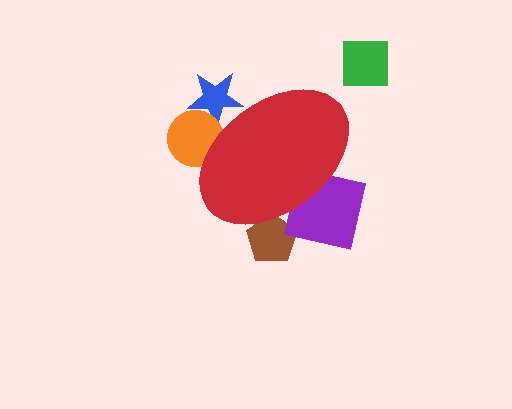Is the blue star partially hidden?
Yes, the blue star is partially hidden behind the red ellipse.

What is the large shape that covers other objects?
A red ellipse.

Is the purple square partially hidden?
Yes, the purple square is partially hidden behind the red ellipse.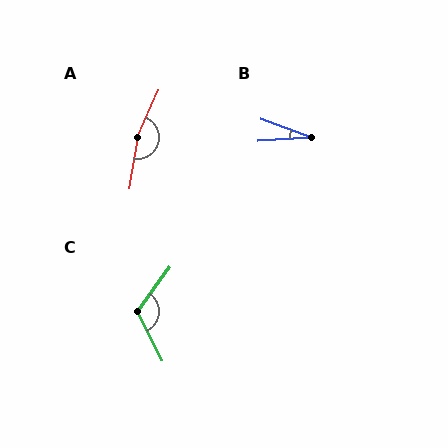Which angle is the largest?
A, at approximately 165 degrees.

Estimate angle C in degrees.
Approximately 117 degrees.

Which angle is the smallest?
B, at approximately 23 degrees.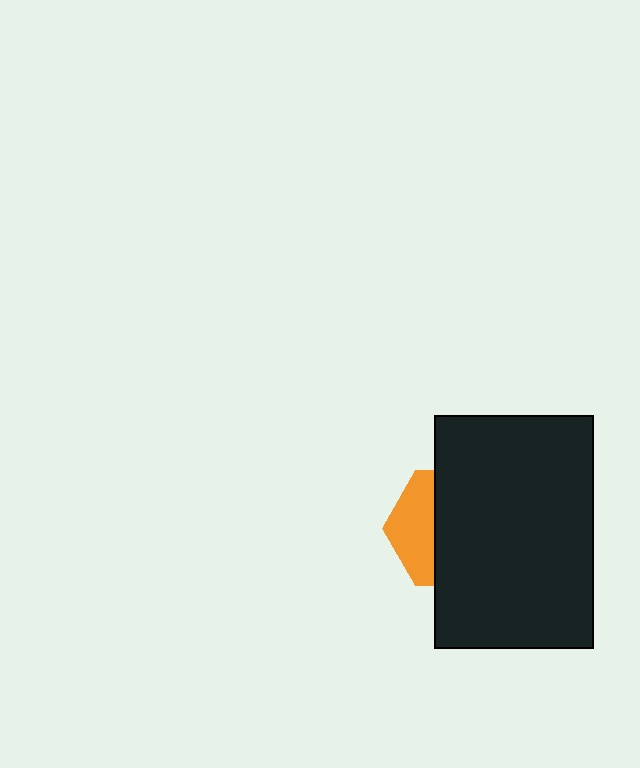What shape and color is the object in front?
The object in front is a black rectangle.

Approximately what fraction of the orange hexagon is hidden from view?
Roughly 65% of the orange hexagon is hidden behind the black rectangle.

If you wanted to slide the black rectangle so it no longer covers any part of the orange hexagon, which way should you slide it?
Slide it right — that is the most direct way to separate the two shapes.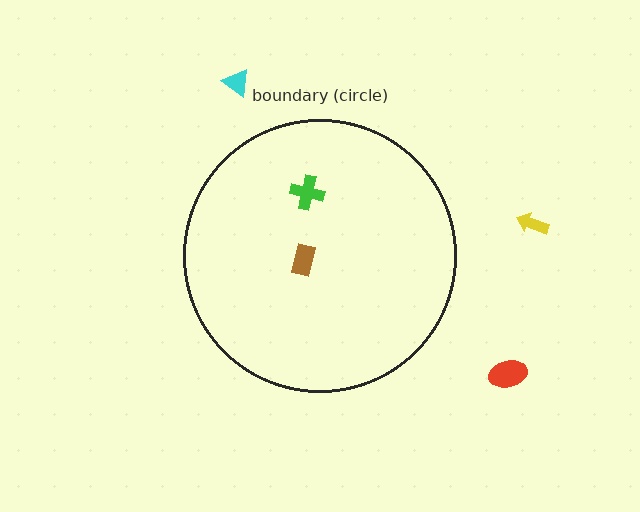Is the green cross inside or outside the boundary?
Inside.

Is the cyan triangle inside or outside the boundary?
Outside.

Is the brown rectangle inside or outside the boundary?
Inside.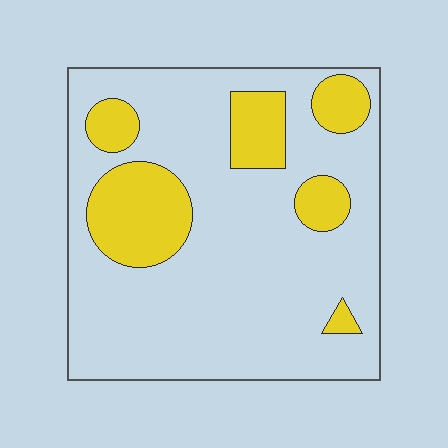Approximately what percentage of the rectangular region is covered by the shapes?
Approximately 20%.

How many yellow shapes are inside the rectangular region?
6.